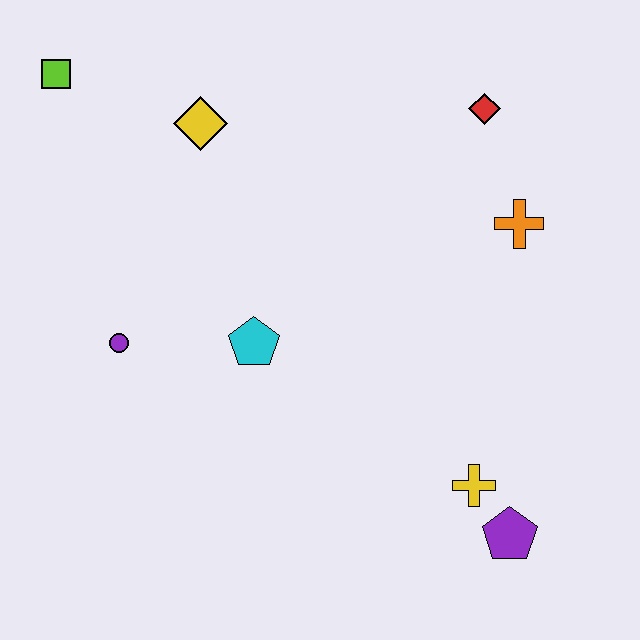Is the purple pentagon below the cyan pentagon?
Yes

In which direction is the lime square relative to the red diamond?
The lime square is to the left of the red diamond.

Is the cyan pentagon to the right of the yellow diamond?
Yes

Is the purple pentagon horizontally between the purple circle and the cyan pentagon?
No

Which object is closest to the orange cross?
The red diamond is closest to the orange cross.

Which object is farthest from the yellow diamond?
The purple pentagon is farthest from the yellow diamond.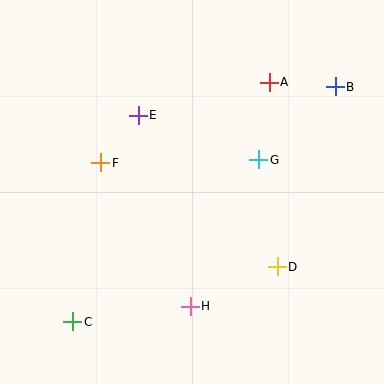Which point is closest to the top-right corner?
Point B is closest to the top-right corner.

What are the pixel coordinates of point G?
Point G is at (259, 160).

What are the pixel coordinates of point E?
Point E is at (138, 115).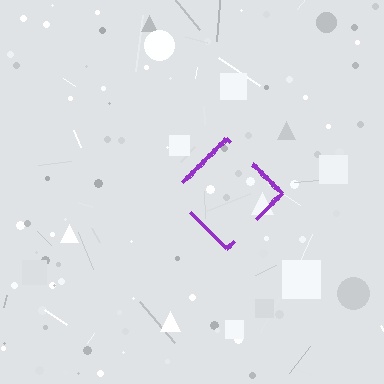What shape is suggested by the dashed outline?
The dashed outline suggests a diamond.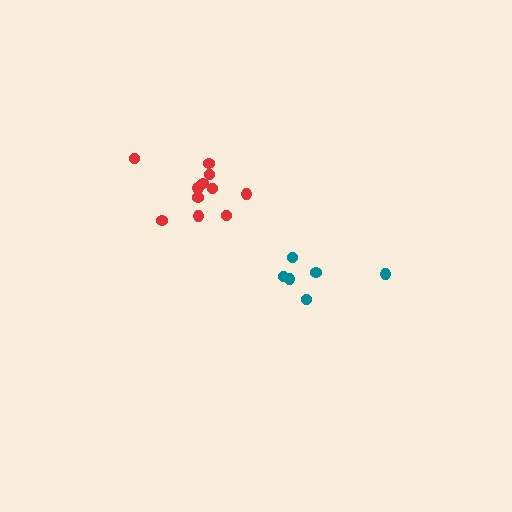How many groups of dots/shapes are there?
There are 2 groups.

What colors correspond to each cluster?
The clusters are colored: red, teal.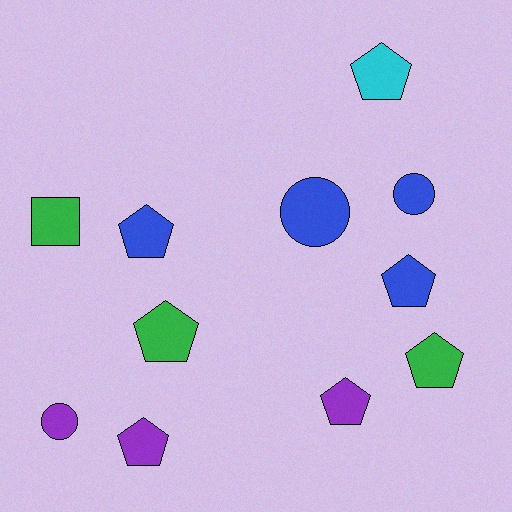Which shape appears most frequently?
Pentagon, with 7 objects.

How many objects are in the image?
There are 11 objects.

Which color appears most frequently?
Blue, with 4 objects.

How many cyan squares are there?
There are no cyan squares.